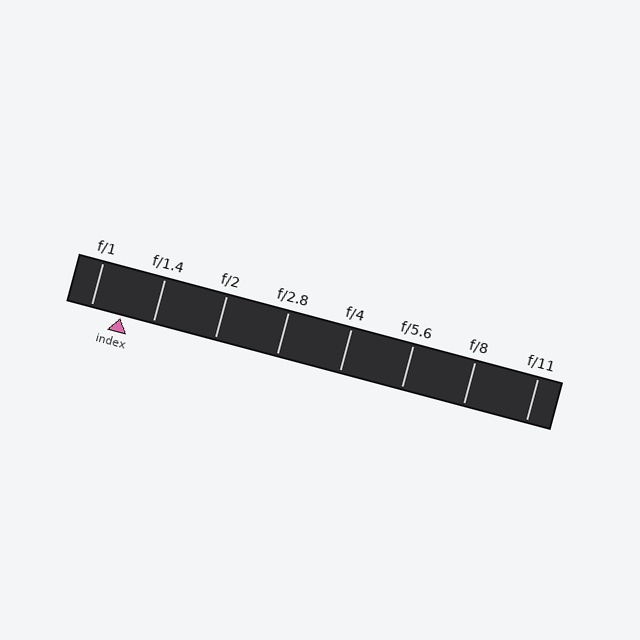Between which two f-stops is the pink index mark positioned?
The index mark is between f/1 and f/1.4.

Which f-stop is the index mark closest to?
The index mark is closest to f/1.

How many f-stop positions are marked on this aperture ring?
There are 8 f-stop positions marked.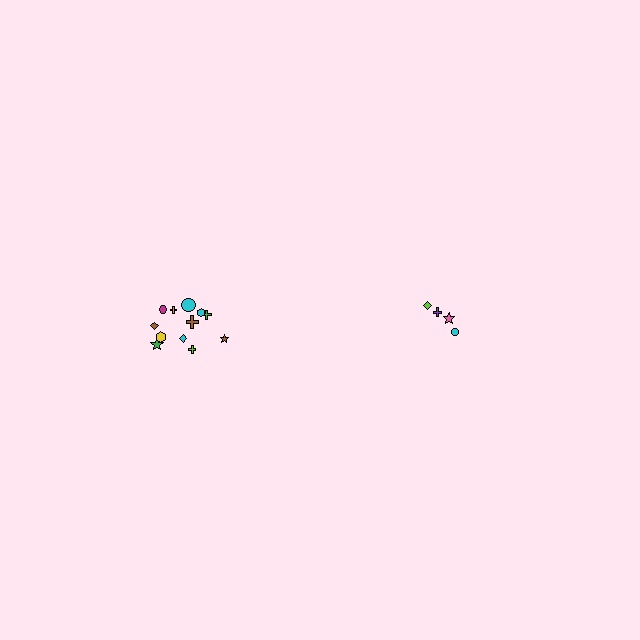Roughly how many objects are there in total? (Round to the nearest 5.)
Roughly 15 objects in total.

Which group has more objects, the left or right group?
The left group.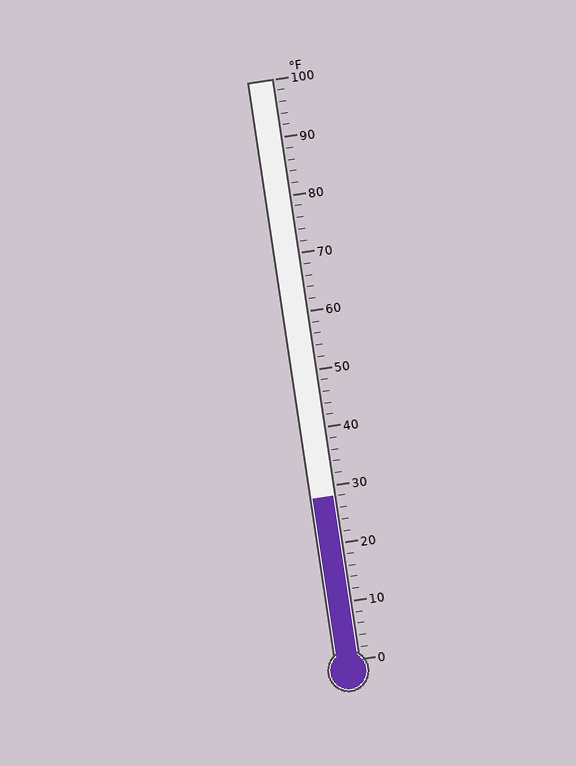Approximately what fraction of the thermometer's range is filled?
The thermometer is filled to approximately 30% of its range.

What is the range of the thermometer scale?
The thermometer scale ranges from 0°F to 100°F.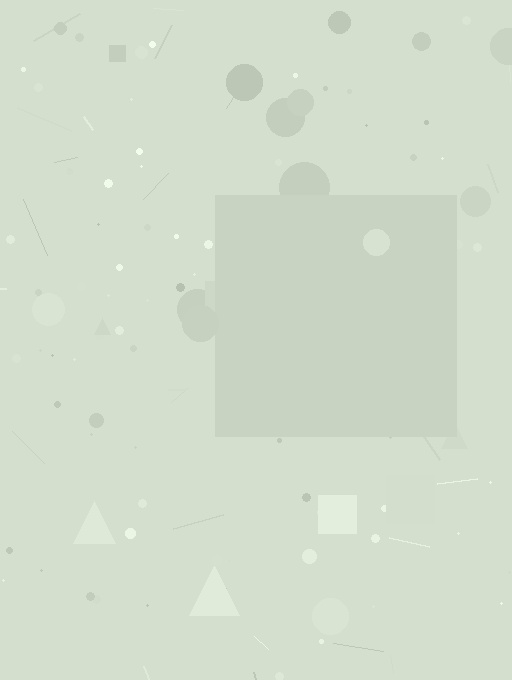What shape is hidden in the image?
A square is hidden in the image.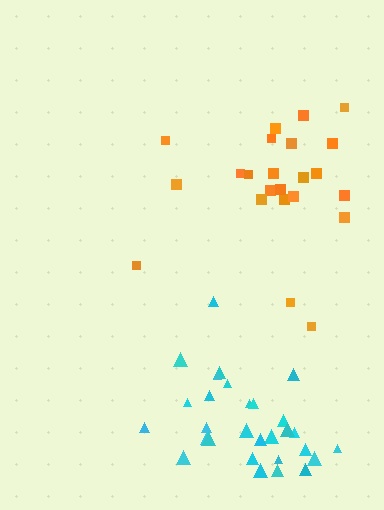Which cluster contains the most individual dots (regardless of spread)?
Cyan (29).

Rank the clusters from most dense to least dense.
cyan, orange.